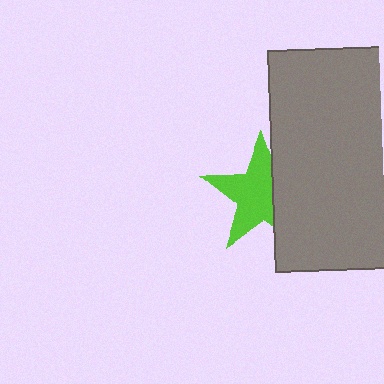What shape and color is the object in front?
The object in front is a gray rectangle.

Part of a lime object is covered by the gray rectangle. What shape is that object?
It is a star.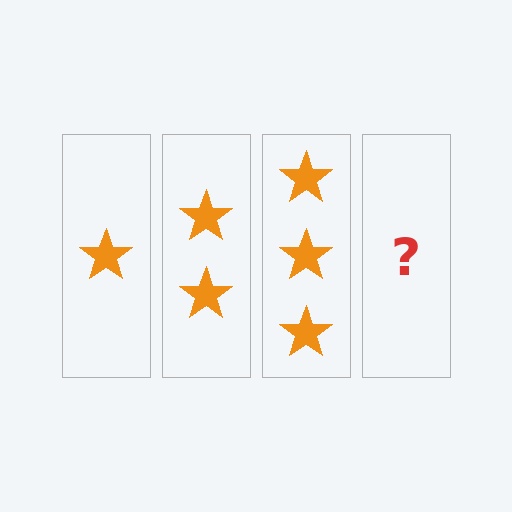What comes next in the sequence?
The next element should be 4 stars.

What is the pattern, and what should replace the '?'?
The pattern is that each step adds one more star. The '?' should be 4 stars.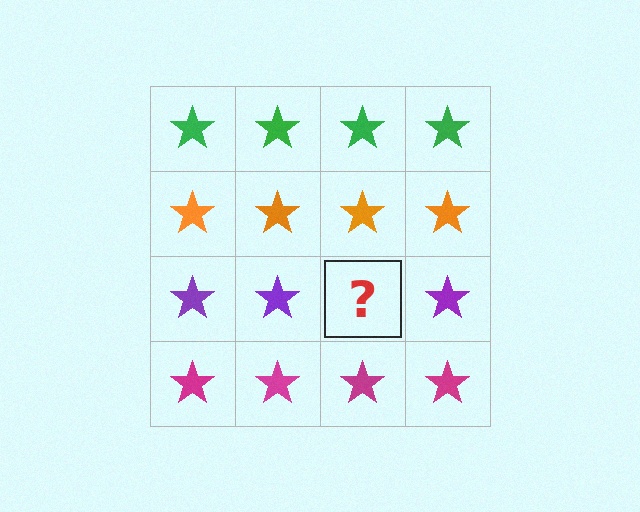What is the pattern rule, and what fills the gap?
The rule is that each row has a consistent color. The gap should be filled with a purple star.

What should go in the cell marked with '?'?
The missing cell should contain a purple star.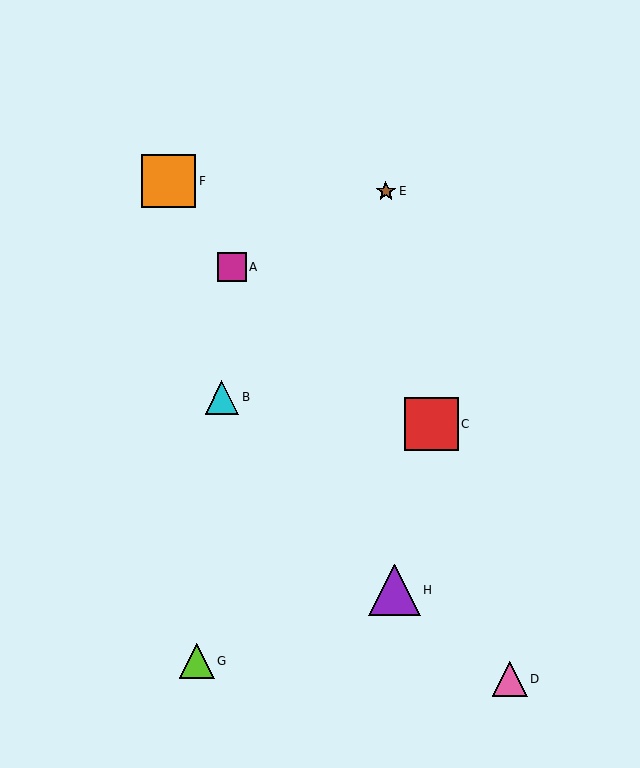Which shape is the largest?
The orange square (labeled F) is the largest.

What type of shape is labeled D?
Shape D is a pink triangle.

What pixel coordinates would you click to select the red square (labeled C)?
Click at (431, 424) to select the red square C.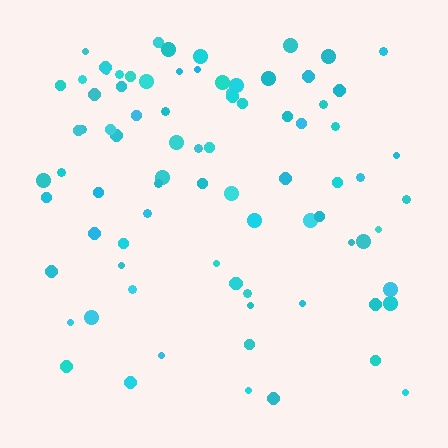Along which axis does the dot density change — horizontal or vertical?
Vertical.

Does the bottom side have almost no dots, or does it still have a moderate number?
Still a moderate number, just noticeably fewer than the top.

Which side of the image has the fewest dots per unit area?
The bottom.